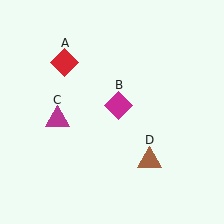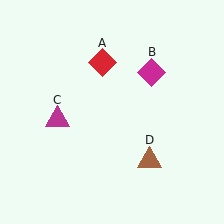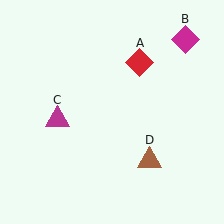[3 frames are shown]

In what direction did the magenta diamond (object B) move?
The magenta diamond (object B) moved up and to the right.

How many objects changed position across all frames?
2 objects changed position: red diamond (object A), magenta diamond (object B).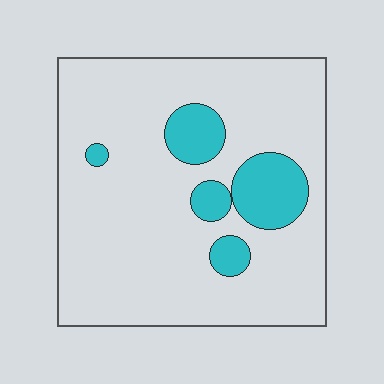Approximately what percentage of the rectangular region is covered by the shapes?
Approximately 15%.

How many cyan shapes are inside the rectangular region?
5.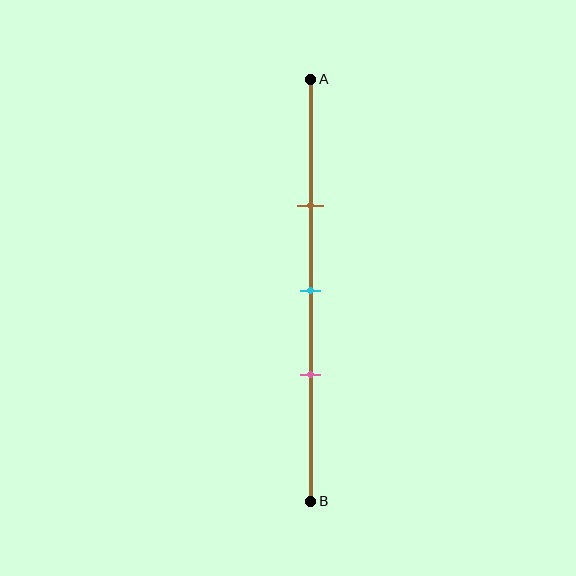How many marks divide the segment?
There are 3 marks dividing the segment.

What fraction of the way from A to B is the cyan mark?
The cyan mark is approximately 50% (0.5) of the way from A to B.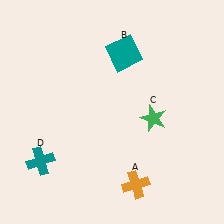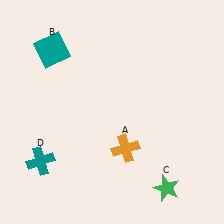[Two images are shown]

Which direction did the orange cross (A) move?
The orange cross (A) moved up.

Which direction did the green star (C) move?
The green star (C) moved down.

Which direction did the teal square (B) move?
The teal square (B) moved left.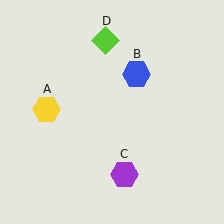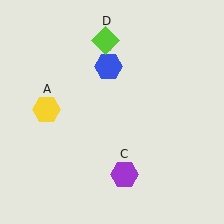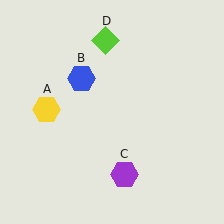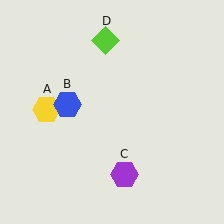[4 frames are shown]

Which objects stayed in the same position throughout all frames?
Yellow hexagon (object A) and purple hexagon (object C) and lime diamond (object D) remained stationary.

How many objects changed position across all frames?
1 object changed position: blue hexagon (object B).